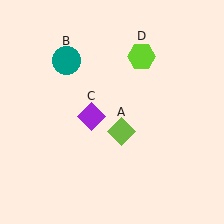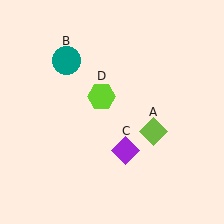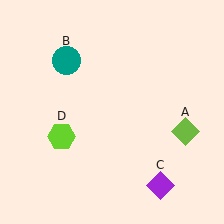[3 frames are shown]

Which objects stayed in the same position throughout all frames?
Teal circle (object B) remained stationary.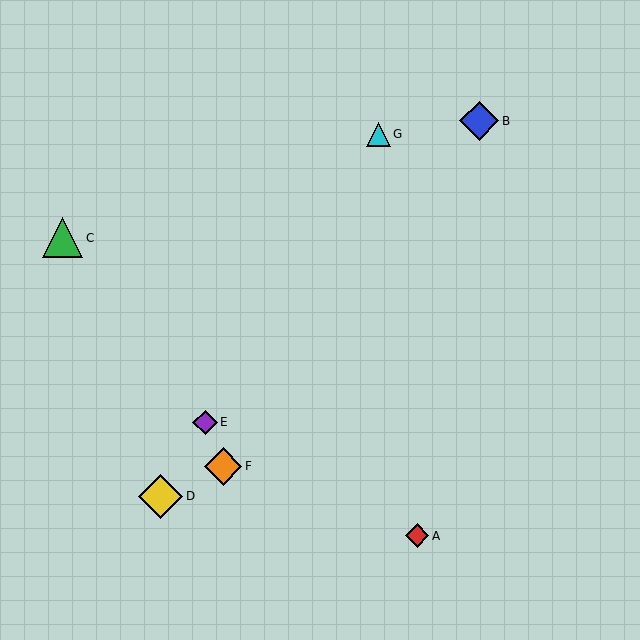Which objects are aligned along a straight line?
Objects D, E, G are aligned along a straight line.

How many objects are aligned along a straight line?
3 objects (D, E, G) are aligned along a straight line.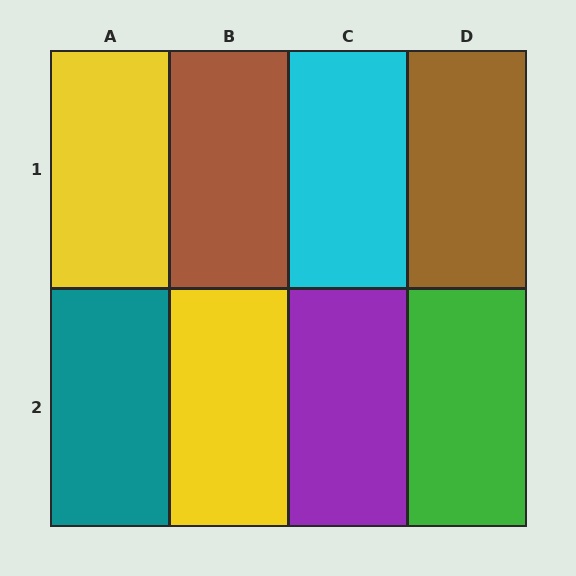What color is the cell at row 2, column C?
Purple.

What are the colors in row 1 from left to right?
Yellow, brown, cyan, brown.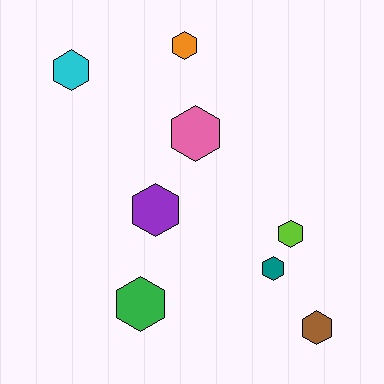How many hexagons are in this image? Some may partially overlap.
There are 8 hexagons.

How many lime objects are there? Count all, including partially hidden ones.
There is 1 lime object.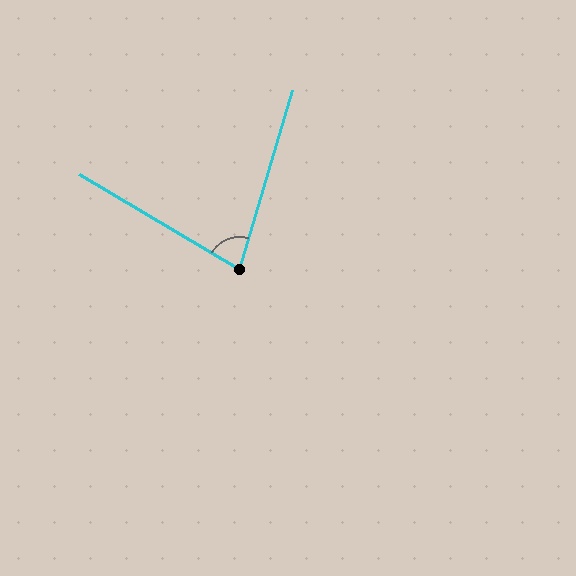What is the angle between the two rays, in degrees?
Approximately 76 degrees.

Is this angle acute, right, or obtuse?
It is acute.